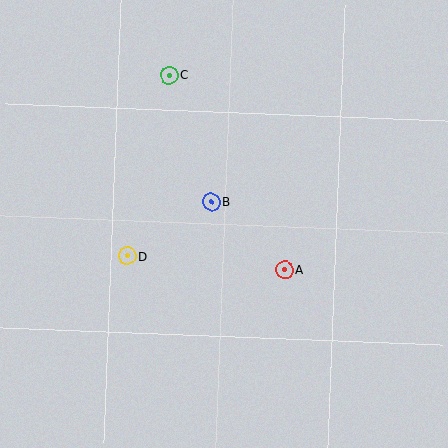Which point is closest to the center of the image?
Point B at (211, 202) is closest to the center.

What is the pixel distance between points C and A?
The distance between C and A is 226 pixels.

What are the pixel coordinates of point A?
Point A is at (285, 269).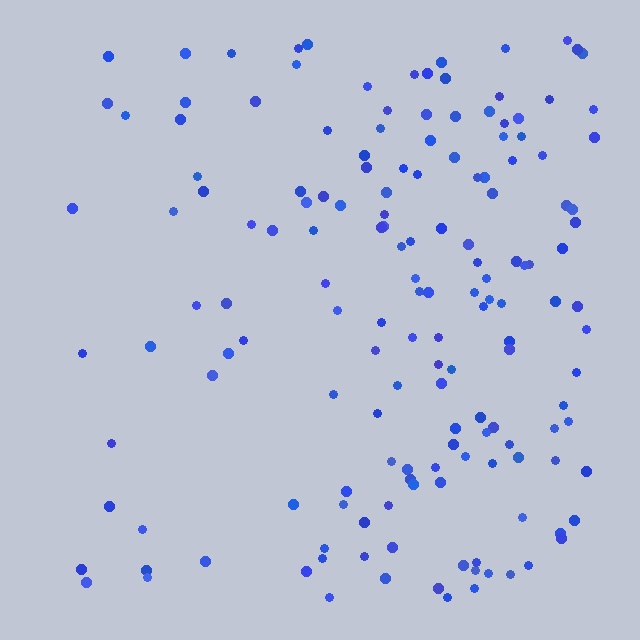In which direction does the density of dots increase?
From left to right, with the right side densest.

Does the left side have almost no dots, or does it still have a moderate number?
Still a moderate number, just noticeably fewer than the right.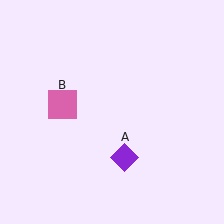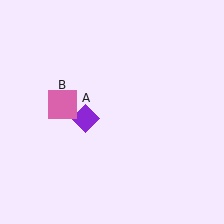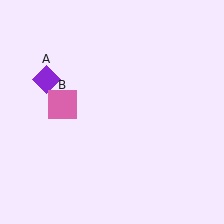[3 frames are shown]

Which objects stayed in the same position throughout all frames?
Pink square (object B) remained stationary.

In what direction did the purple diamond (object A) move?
The purple diamond (object A) moved up and to the left.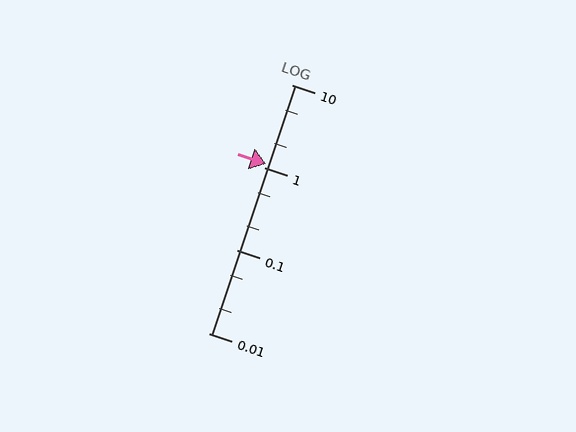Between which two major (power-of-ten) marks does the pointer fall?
The pointer is between 1 and 10.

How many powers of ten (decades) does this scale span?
The scale spans 3 decades, from 0.01 to 10.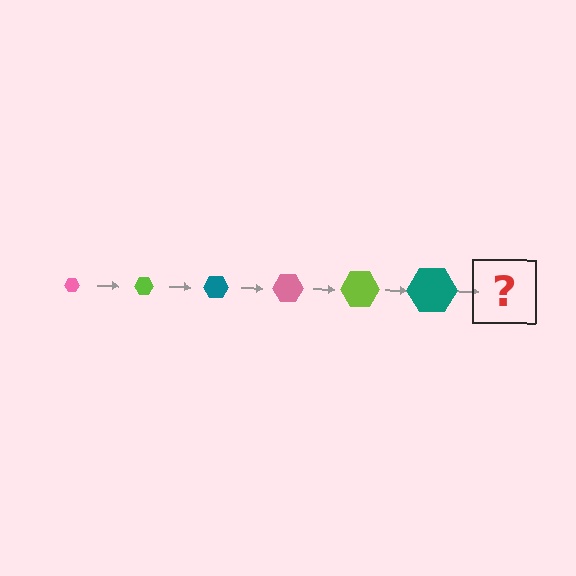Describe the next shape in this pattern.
It should be a pink hexagon, larger than the previous one.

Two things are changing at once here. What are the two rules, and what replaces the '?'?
The two rules are that the hexagon grows larger each step and the color cycles through pink, lime, and teal. The '?' should be a pink hexagon, larger than the previous one.